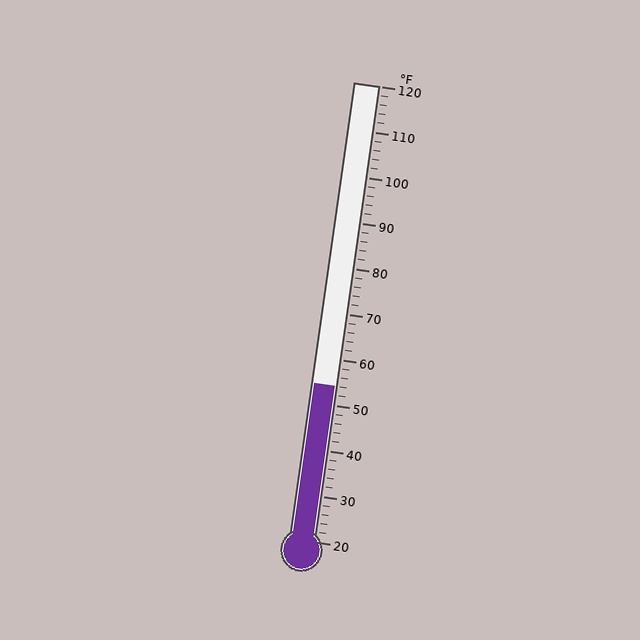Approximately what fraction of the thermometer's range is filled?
The thermometer is filled to approximately 35% of its range.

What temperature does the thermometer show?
The thermometer shows approximately 54°F.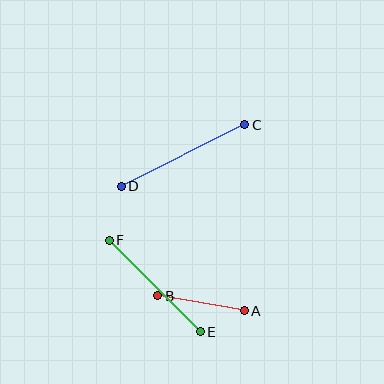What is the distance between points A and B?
The distance is approximately 88 pixels.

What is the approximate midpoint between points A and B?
The midpoint is at approximately (201, 303) pixels.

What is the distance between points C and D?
The distance is approximately 138 pixels.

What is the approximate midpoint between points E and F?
The midpoint is at approximately (155, 286) pixels.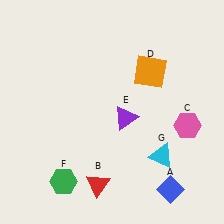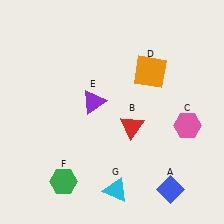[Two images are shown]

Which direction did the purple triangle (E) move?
The purple triangle (E) moved left.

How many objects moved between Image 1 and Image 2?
3 objects moved between the two images.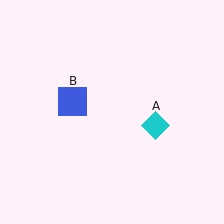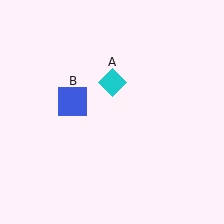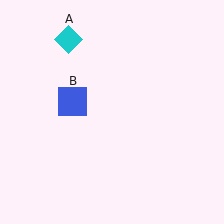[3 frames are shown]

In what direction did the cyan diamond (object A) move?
The cyan diamond (object A) moved up and to the left.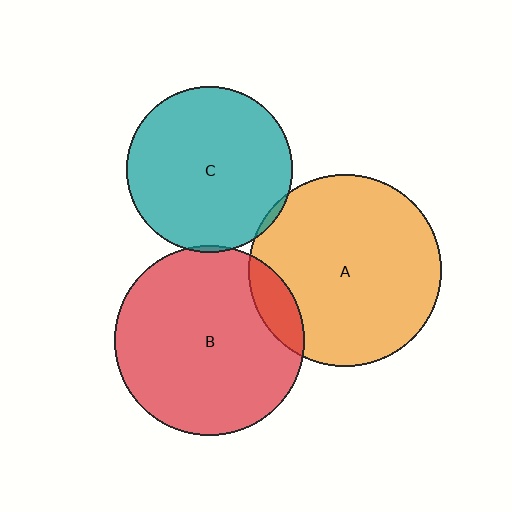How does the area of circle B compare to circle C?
Approximately 1.3 times.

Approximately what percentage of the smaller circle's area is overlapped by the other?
Approximately 5%.